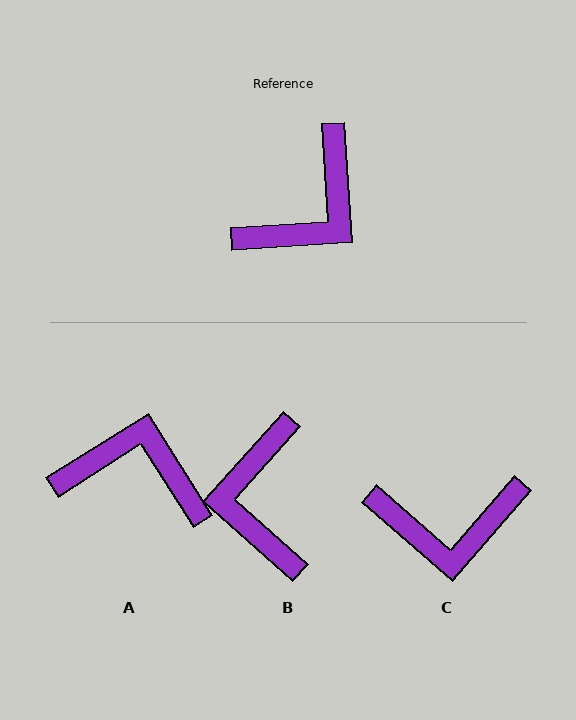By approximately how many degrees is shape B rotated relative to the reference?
Approximately 135 degrees clockwise.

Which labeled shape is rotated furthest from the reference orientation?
B, about 135 degrees away.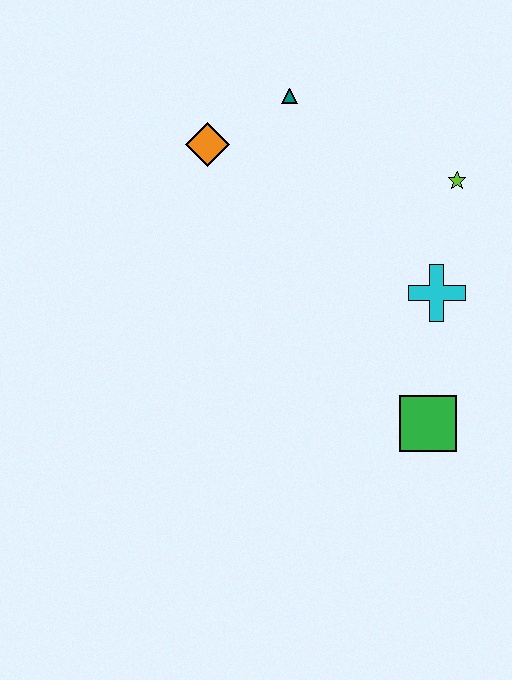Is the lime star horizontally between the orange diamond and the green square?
No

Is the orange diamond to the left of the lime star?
Yes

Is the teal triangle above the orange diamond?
Yes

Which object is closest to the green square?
The cyan cross is closest to the green square.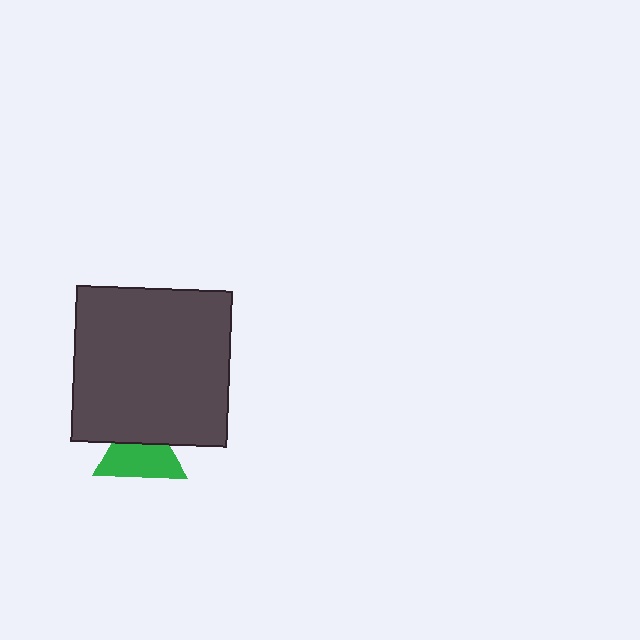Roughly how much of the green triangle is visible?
About half of it is visible (roughly 62%).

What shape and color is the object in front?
The object in front is a dark gray square.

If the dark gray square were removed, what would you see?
You would see the complete green triangle.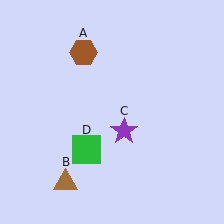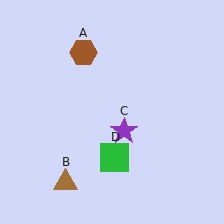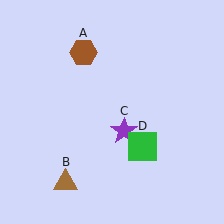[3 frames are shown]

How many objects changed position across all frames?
1 object changed position: green square (object D).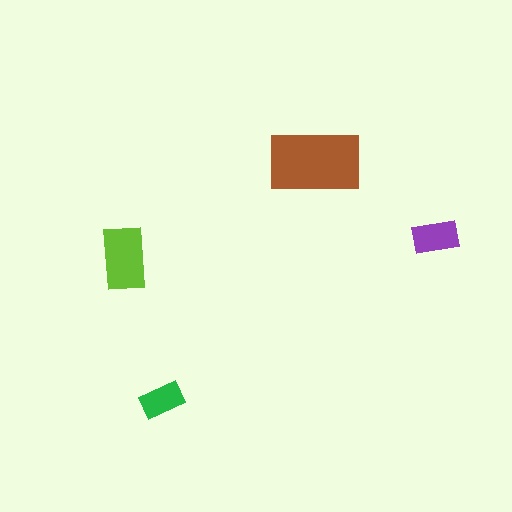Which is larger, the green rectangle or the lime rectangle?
The lime one.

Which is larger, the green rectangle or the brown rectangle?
The brown one.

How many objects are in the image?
There are 4 objects in the image.